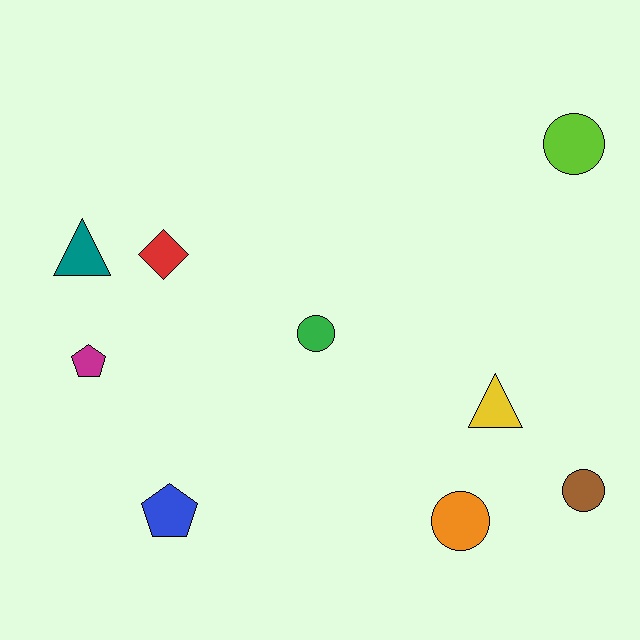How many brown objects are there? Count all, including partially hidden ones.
There is 1 brown object.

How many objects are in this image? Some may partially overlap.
There are 9 objects.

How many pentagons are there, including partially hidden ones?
There are 2 pentagons.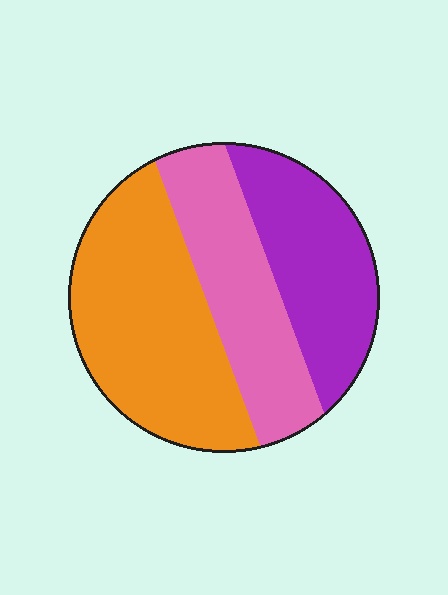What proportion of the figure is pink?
Pink takes up between a quarter and a half of the figure.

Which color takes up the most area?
Orange, at roughly 45%.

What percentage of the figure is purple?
Purple takes up about one quarter (1/4) of the figure.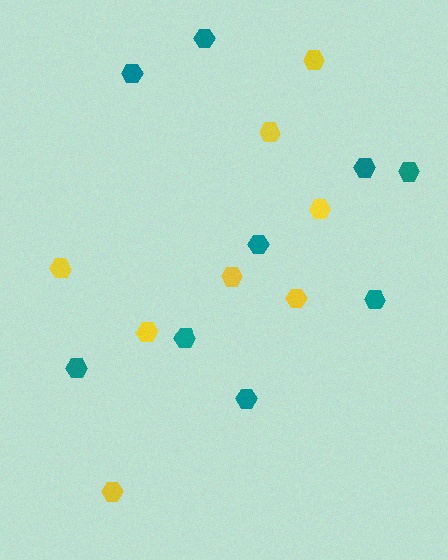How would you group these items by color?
There are 2 groups: one group of teal hexagons (9) and one group of yellow hexagons (8).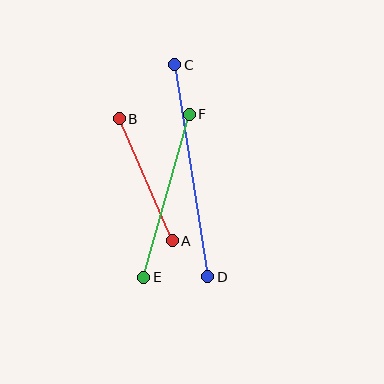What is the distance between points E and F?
The distance is approximately 169 pixels.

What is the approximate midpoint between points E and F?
The midpoint is at approximately (167, 196) pixels.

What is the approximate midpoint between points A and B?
The midpoint is at approximately (146, 180) pixels.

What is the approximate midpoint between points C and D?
The midpoint is at approximately (191, 171) pixels.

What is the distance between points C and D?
The distance is approximately 215 pixels.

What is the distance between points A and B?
The distance is approximately 133 pixels.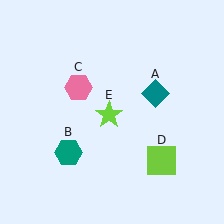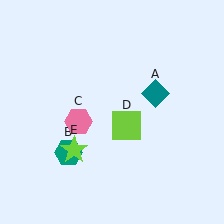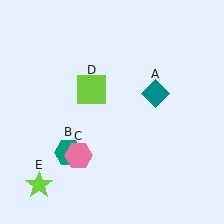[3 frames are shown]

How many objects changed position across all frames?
3 objects changed position: pink hexagon (object C), lime square (object D), lime star (object E).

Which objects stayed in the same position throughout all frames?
Teal diamond (object A) and teal hexagon (object B) remained stationary.